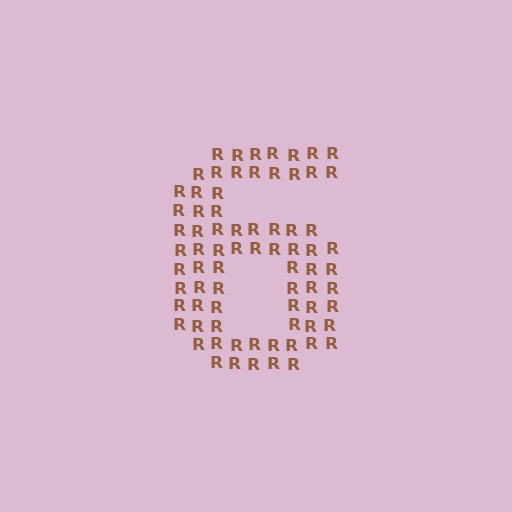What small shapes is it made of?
It is made of small letter R's.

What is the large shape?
The large shape is the digit 6.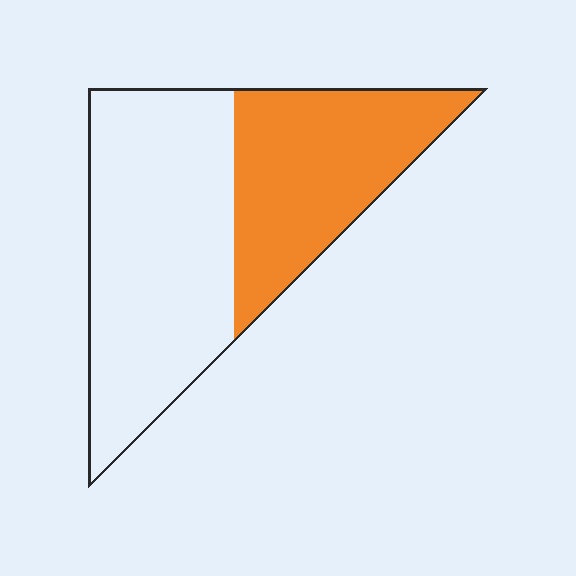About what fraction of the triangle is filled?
About two fifths (2/5).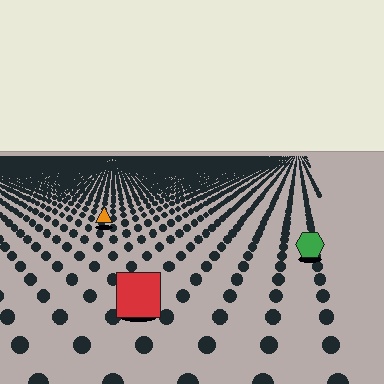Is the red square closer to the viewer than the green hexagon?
Yes. The red square is closer — you can tell from the texture gradient: the ground texture is coarser near it.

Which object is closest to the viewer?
The red square is closest. The texture marks near it are larger and more spread out.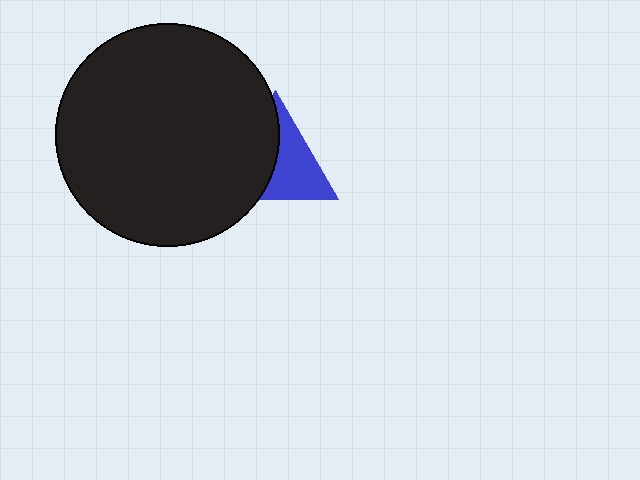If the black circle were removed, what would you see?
You would see the complete blue triangle.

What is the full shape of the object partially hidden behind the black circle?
The partially hidden object is a blue triangle.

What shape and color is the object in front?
The object in front is a black circle.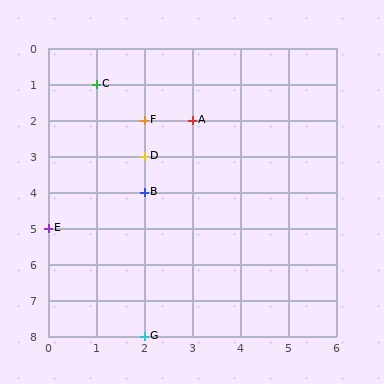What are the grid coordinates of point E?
Point E is at grid coordinates (0, 5).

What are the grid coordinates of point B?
Point B is at grid coordinates (2, 4).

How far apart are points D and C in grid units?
Points D and C are 1 column and 2 rows apart (about 2.2 grid units diagonally).